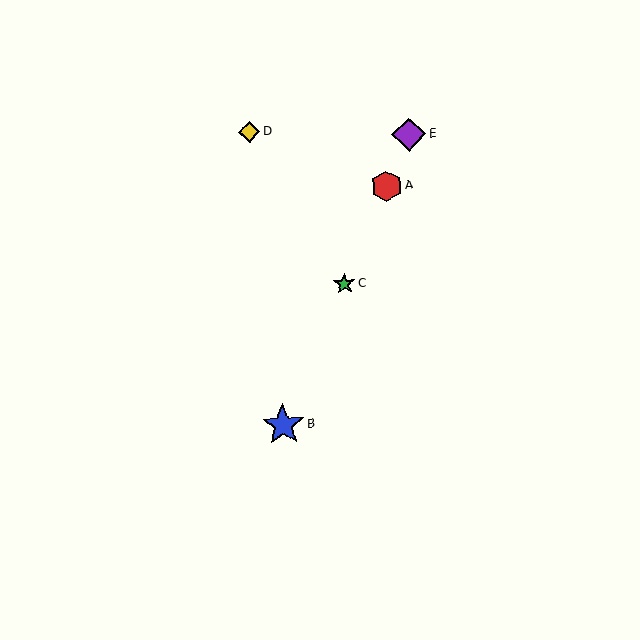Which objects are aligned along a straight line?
Objects A, B, C, E are aligned along a straight line.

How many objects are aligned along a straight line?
4 objects (A, B, C, E) are aligned along a straight line.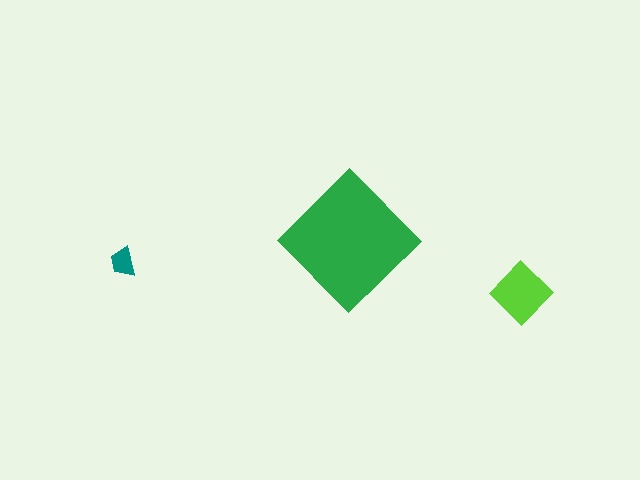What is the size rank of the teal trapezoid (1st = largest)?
3rd.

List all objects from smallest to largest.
The teal trapezoid, the lime diamond, the green diamond.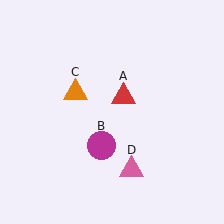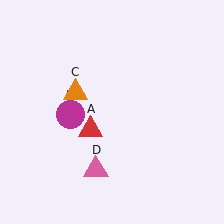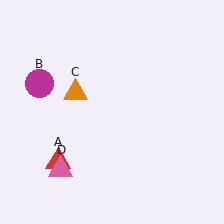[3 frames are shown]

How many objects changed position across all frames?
3 objects changed position: red triangle (object A), magenta circle (object B), pink triangle (object D).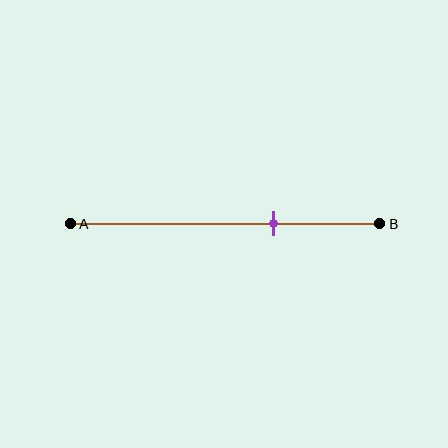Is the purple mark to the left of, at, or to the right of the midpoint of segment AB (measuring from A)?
The purple mark is to the right of the midpoint of segment AB.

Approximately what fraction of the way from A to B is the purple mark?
The purple mark is approximately 65% of the way from A to B.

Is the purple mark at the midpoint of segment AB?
No, the mark is at about 65% from A, not at the 50% midpoint.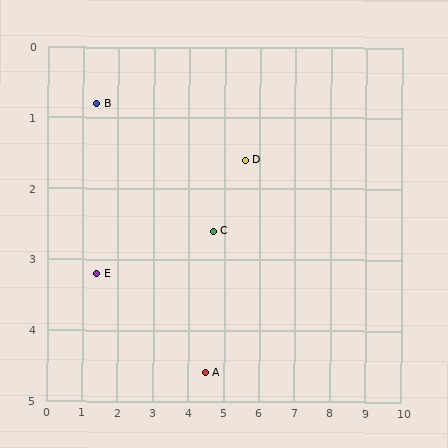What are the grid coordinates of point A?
Point A is at approximately (4.5, 4.6).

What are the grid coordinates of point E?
Point E is at approximately (1.4, 3.2).